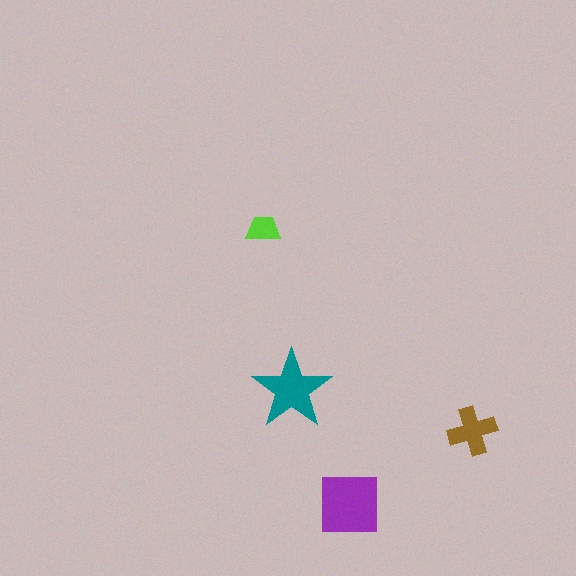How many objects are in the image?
There are 4 objects in the image.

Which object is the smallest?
The lime trapezoid.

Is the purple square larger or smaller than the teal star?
Larger.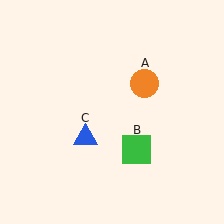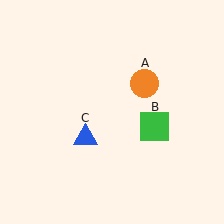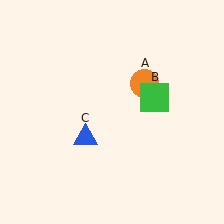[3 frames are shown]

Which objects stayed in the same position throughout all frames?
Orange circle (object A) and blue triangle (object C) remained stationary.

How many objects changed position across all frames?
1 object changed position: green square (object B).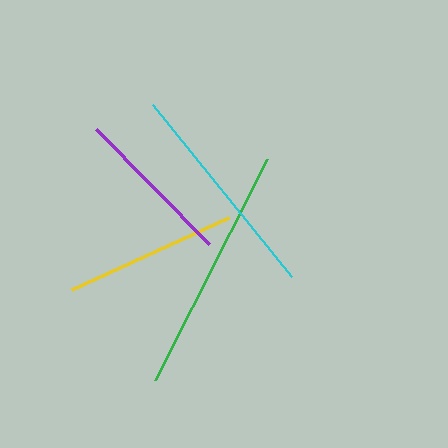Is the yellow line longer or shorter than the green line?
The green line is longer than the yellow line.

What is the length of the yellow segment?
The yellow segment is approximately 172 pixels long.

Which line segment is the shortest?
The purple line is the shortest at approximately 162 pixels.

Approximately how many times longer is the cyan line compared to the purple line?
The cyan line is approximately 1.4 times the length of the purple line.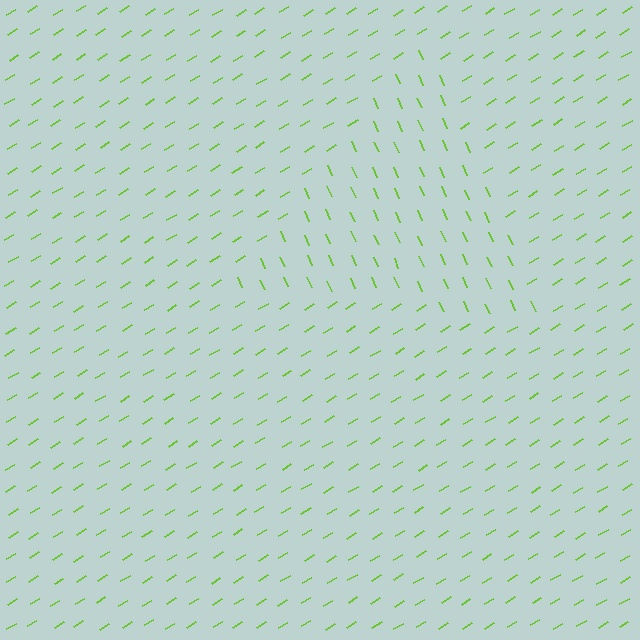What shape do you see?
I see a triangle.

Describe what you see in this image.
The image is filled with small lime line segments. A triangle region in the image has lines oriented differently from the surrounding lines, creating a visible texture boundary.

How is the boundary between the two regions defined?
The boundary is defined purely by a change in line orientation (approximately 83 degrees difference). All lines are the same color and thickness.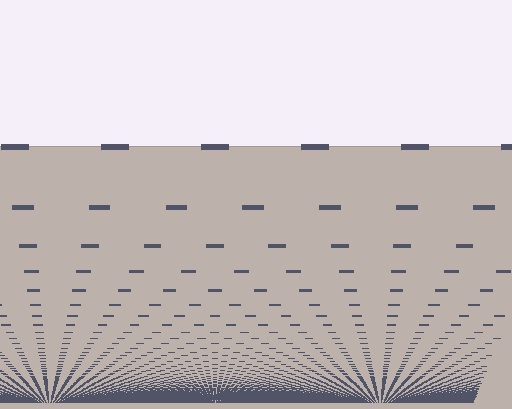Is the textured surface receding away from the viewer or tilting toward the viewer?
The surface appears to tilt toward the viewer. Texture elements get larger and sparser toward the top.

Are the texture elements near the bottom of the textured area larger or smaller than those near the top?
Smaller. The gradient is inverted — elements near the bottom are smaller and denser.